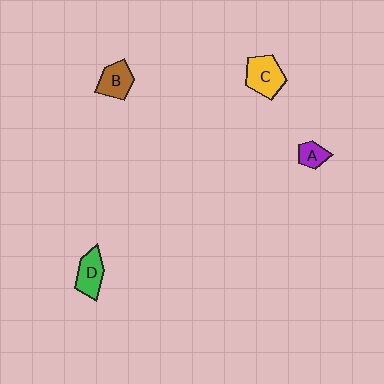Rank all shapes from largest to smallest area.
From largest to smallest: C (yellow), D (green), B (brown), A (purple).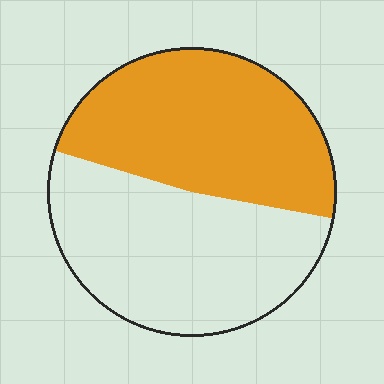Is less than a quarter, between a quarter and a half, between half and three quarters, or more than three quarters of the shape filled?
Between a quarter and a half.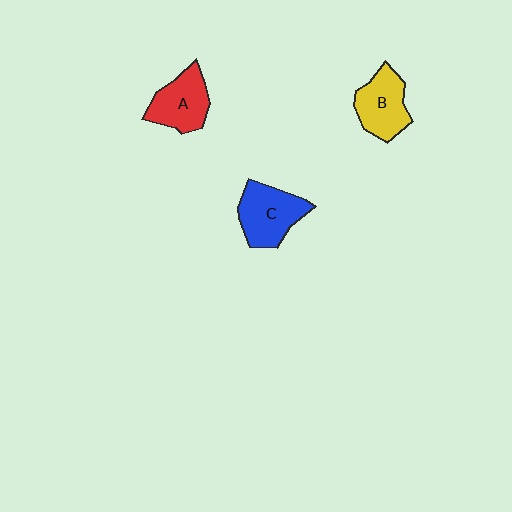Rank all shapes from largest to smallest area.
From largest to smallest: C (blue), B (yellow), A (red).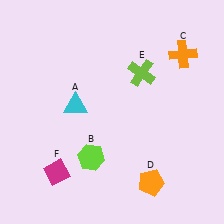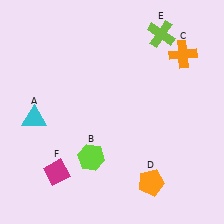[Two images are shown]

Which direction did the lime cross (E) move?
The lime cross (E) moved up.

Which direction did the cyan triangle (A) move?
The cyan triangle (A) moved left.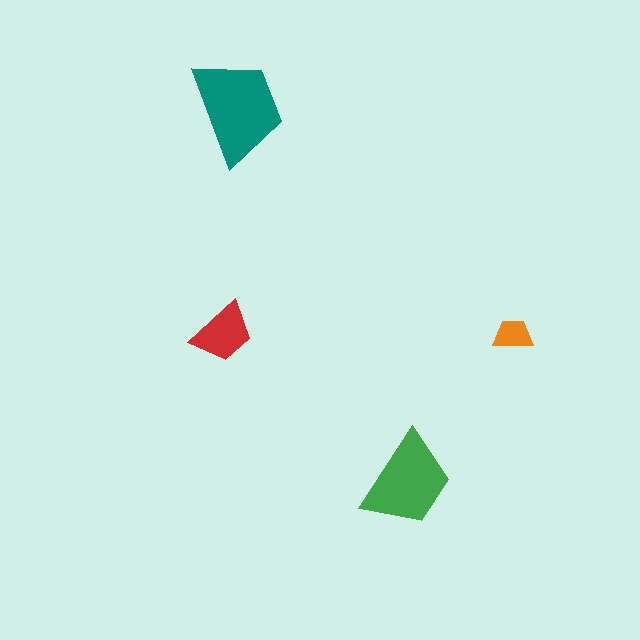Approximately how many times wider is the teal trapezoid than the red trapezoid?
About 1.5 times wider.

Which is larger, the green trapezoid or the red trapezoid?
The green one.